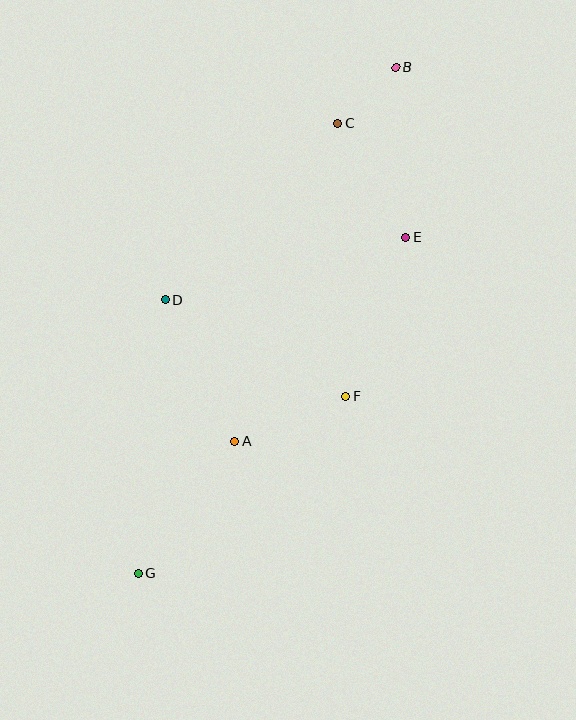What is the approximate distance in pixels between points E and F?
The distance between E and F is approximately 170 pixels.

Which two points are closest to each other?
Points B and C are closest to each other.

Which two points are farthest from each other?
Points B and G are farthest from each other.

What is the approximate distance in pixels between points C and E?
The distance between C and E is approximately 133 pixels.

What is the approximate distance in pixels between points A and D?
The distance between A and D is approximately 158 pixels.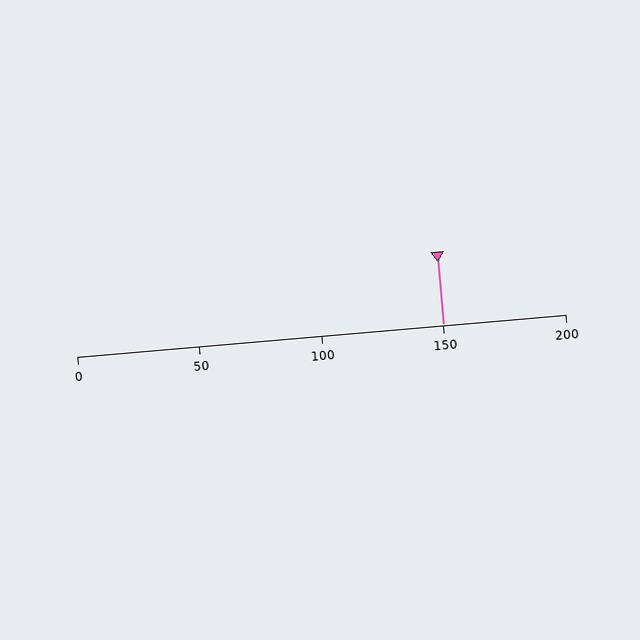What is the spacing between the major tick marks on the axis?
The major ticks are spaced 50 apart.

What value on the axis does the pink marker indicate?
The marker indicates approximately 150.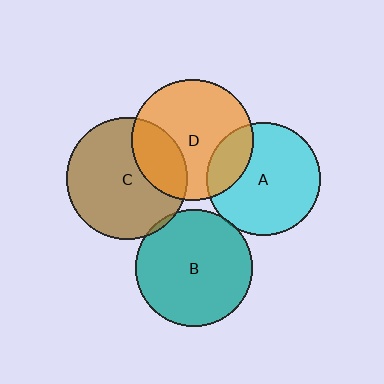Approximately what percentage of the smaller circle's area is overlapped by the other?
Approximately 5%.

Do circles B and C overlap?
Yes.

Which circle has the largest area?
Circle C (brown).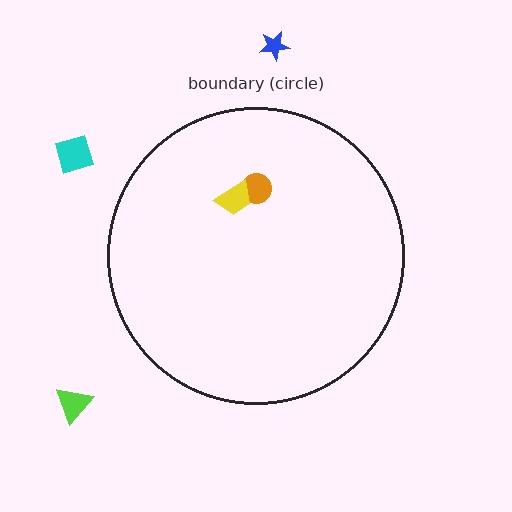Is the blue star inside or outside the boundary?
Outside.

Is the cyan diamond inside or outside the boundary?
Outside.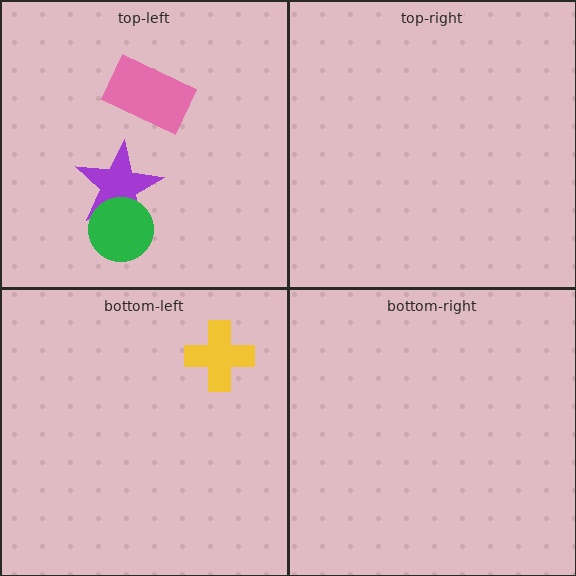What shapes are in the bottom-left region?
The yellow cross.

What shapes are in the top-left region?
The purple star, the green circle, the pink rectangle.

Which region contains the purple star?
The top-left region.